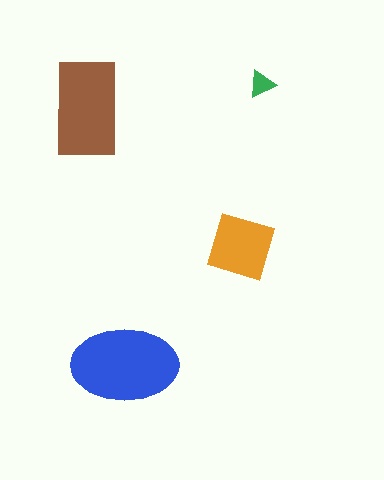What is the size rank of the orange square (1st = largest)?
3rd.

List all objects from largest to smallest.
The blue ellipse, the brown rectangle, the orange square, the green triangle.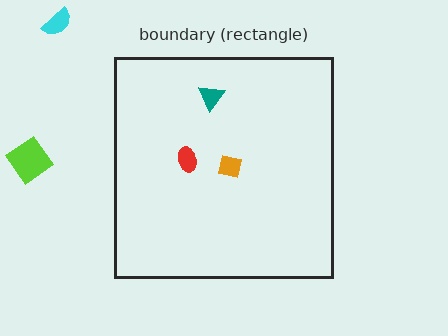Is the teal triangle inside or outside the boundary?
Inside.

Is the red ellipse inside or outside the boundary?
Inside.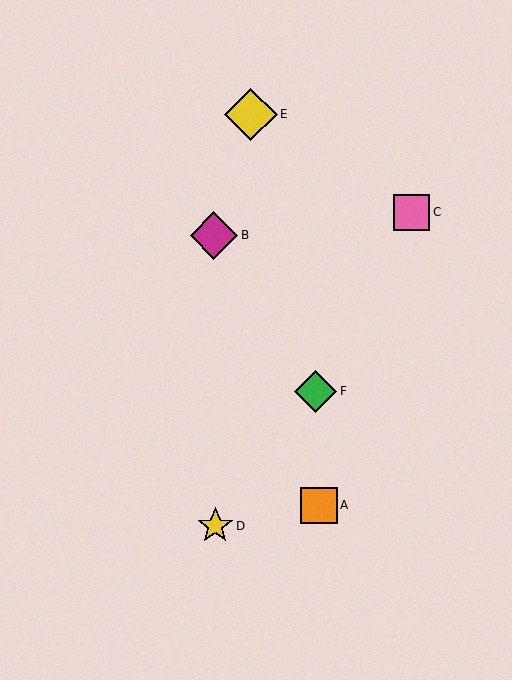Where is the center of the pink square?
The center of the pink square is at (411, 212).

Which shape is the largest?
The yellow diamond (labeled E) is the largest.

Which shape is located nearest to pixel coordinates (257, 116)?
The yellow diamond (labeled E) at (251, 114) is nearest to that location.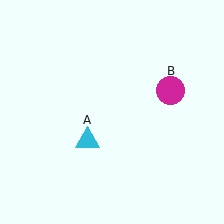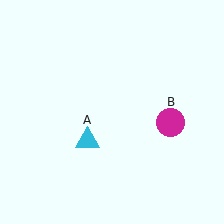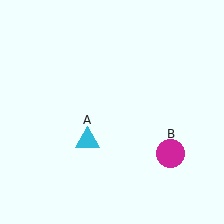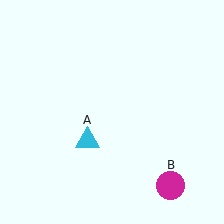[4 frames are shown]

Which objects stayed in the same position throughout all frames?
Cyan triangle (object A) remained stationary.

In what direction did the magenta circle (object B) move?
The magenta circle (object B) moved down.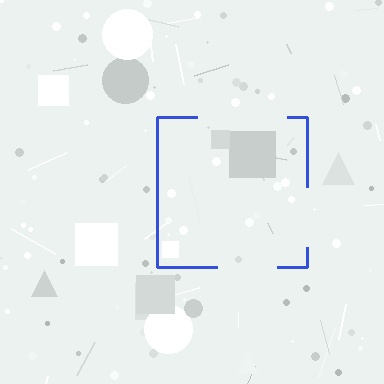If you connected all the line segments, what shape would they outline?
They would outline a square.